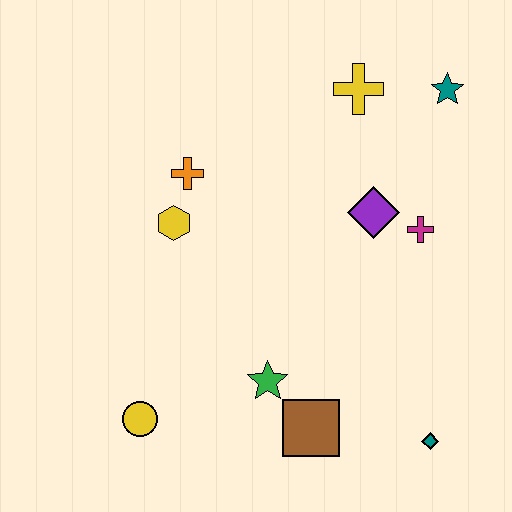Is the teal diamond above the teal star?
No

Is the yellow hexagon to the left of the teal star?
Yes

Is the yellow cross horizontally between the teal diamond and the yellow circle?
Yes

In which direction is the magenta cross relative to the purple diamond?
The magenta cross is to the right of the purple diamond.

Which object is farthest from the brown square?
The teal star is farthest from the brown square.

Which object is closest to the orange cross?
The yellow hexagon is closest to the orange cross.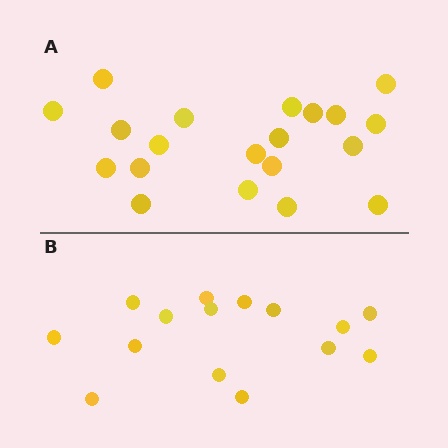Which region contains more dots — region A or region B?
Region A (the top region) has more dots.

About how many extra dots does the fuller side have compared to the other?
Region A has about 5 more dots than region B.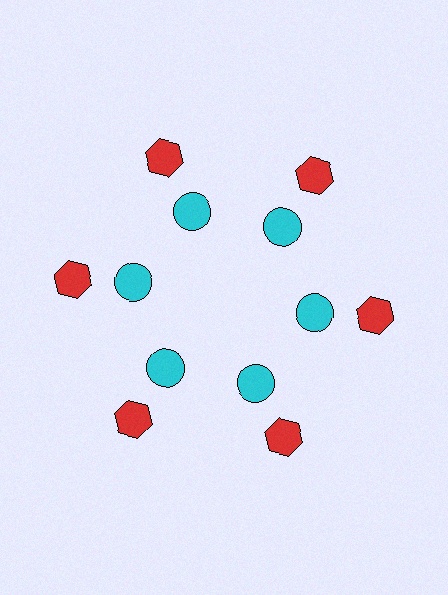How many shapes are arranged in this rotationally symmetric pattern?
There are 12 shapes, arranged in 6 groups of 2.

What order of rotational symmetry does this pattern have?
This pattern has 6-fold rotational symmetry.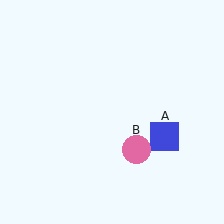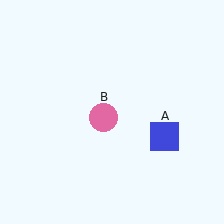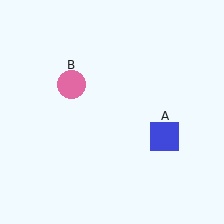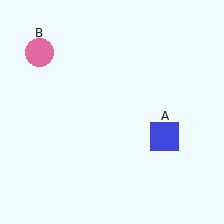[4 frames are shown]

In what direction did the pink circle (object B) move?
The pink circle (object B) moved up and to the left.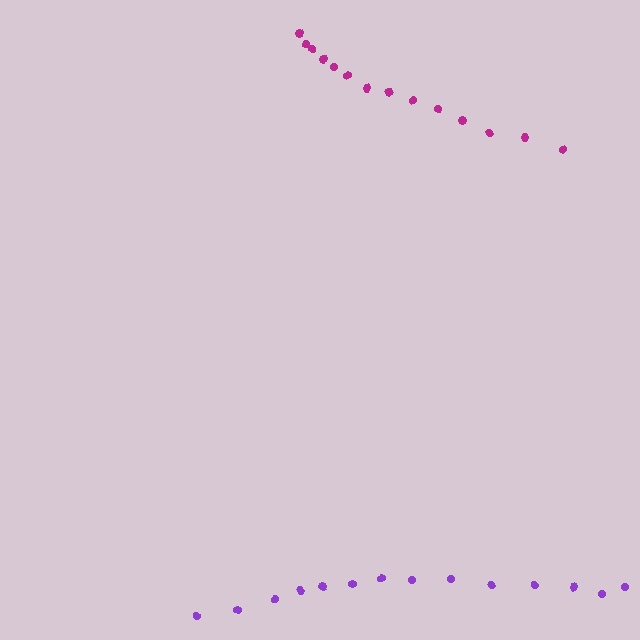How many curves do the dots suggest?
There are 2 distinct paths.